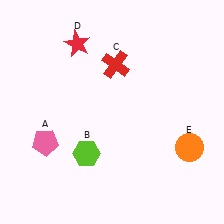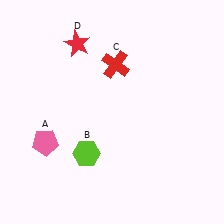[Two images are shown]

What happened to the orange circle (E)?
The orange circle (E) was removed in Image 2. It was in the bottom-right area of Image 1.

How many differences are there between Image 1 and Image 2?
There is 1 difference between the two images.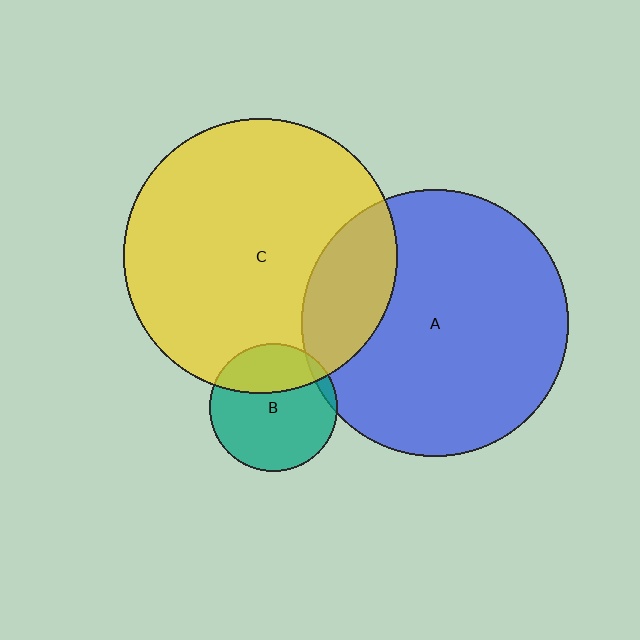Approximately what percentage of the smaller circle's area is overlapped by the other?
Approximately 20%.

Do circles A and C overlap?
Yes.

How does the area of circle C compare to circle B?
Approximately 4.6 times.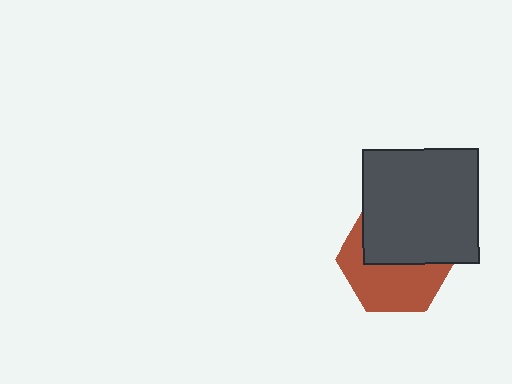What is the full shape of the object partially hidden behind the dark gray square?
The partially hidden object is a brown hexagon.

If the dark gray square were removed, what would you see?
You would see the complete brown hexagon.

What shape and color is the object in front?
The object in front is a dark gray square.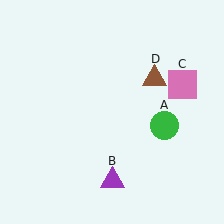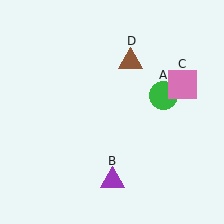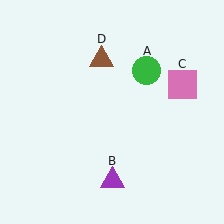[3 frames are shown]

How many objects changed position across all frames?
2 objects changed position: green circle (object A), brown triangle (object D).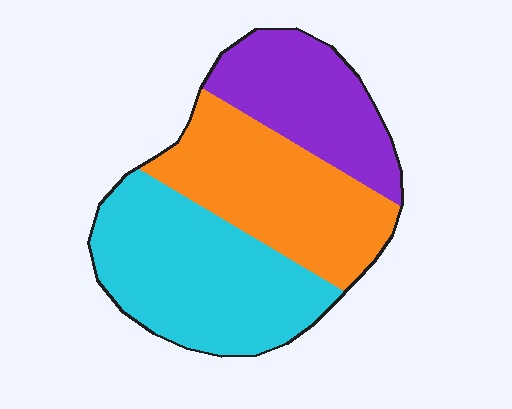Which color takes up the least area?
Purple, at roughly 25%.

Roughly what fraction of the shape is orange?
Orange takes up about one third (1/3) of the shape.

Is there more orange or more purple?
Orange.